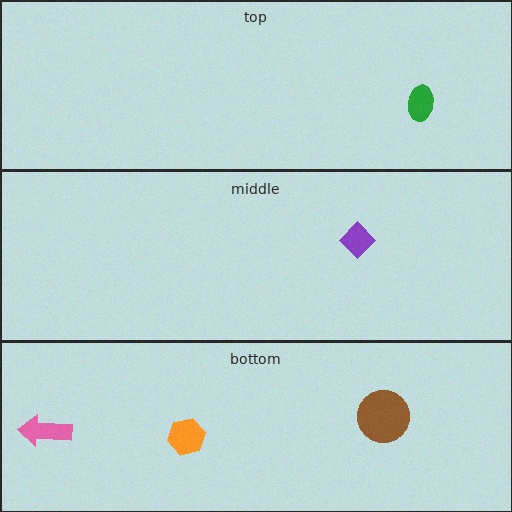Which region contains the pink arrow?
The bottom region.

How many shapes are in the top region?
1.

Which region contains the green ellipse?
The top region.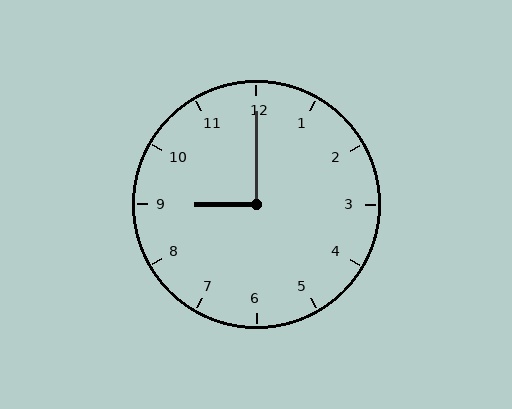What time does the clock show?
9:00.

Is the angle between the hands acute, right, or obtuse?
It is right.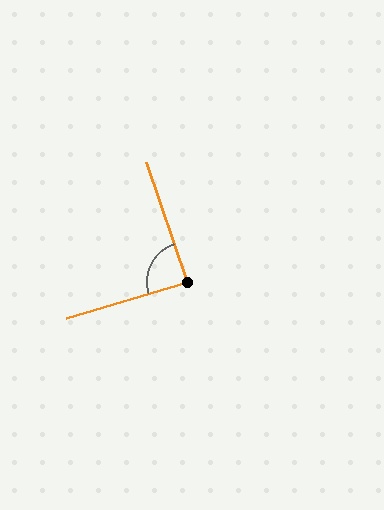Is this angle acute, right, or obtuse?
It is approximately a right angle.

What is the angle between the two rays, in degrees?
Approximately 88 degrees.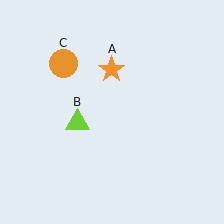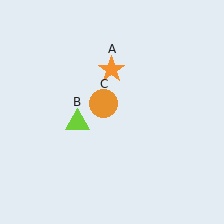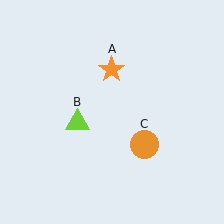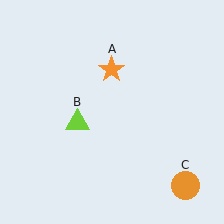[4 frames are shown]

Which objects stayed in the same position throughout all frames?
Orange star (object A) and lime triangle (object B) remained stationary.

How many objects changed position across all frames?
1 object changed position: orange circle (object C).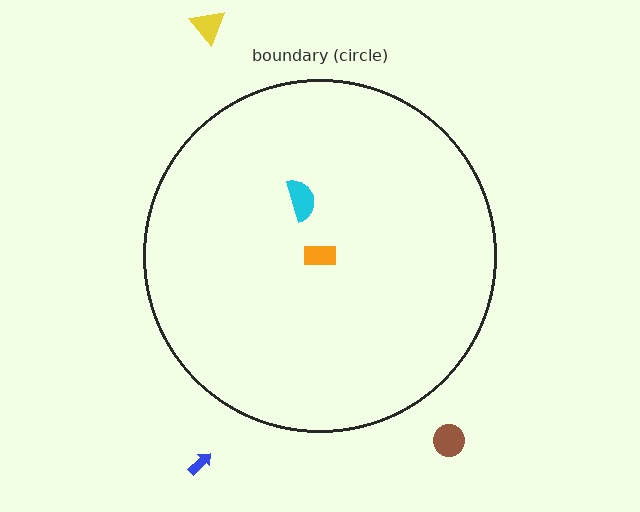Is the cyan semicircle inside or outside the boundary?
Inside.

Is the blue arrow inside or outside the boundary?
Outside.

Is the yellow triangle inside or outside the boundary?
Outside.